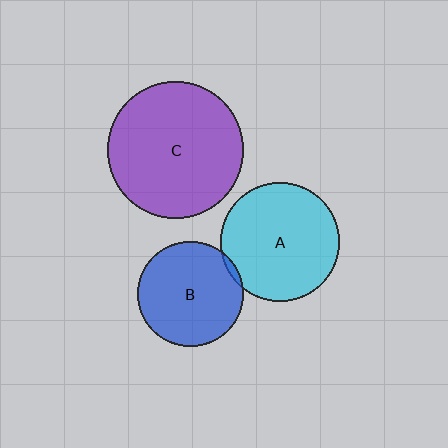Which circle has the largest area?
Circle C (purple).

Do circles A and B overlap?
Yes.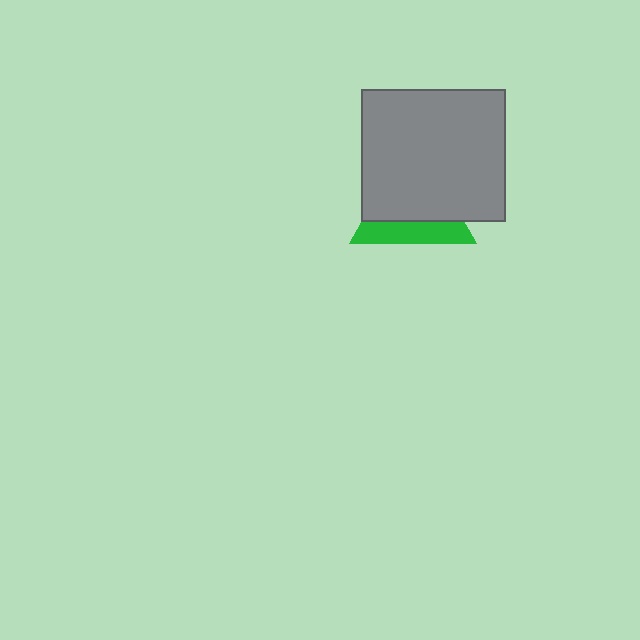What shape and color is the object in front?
The object in front is a gray rectangle.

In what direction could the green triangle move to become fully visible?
The green triangle could move down. That would shift it out from behind the gray rectangle entirely.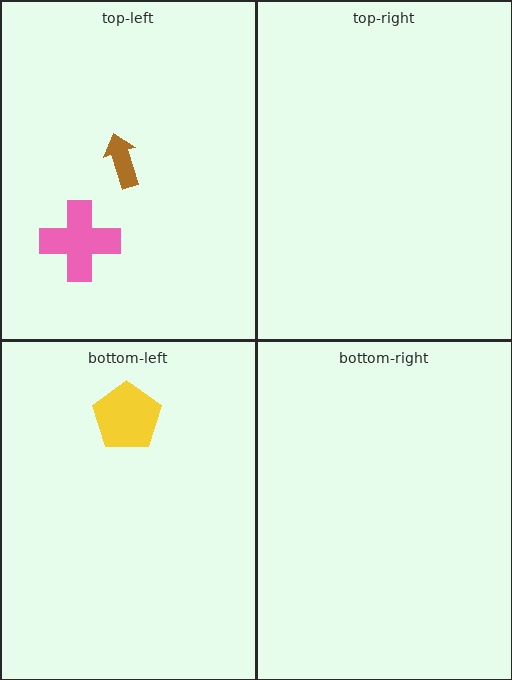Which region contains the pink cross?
The top-left region.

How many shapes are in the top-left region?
2.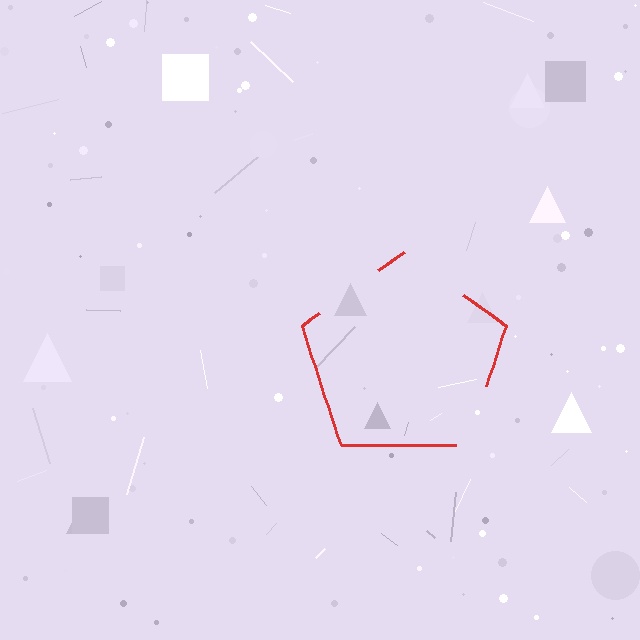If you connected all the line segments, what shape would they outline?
They would outline a pentagon.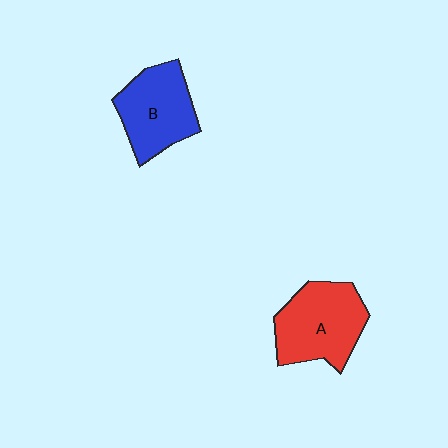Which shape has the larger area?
Shape A (red).